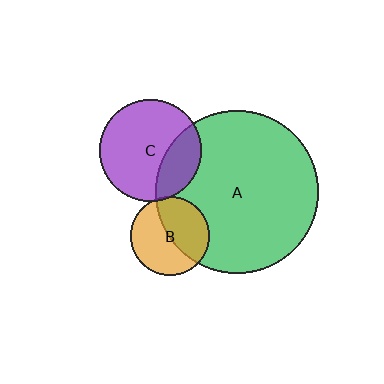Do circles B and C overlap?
Yes.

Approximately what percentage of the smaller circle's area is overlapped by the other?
Approximately 5%.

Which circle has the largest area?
Circle A (green).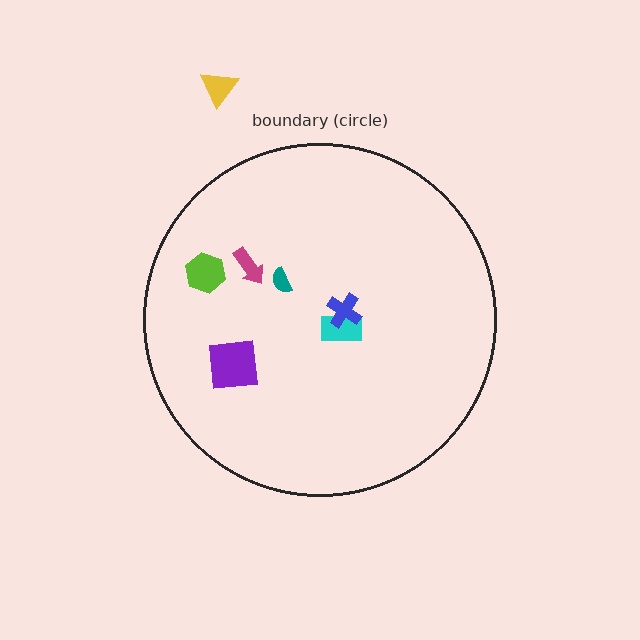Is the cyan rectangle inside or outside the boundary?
Inside.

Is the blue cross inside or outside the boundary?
Inside.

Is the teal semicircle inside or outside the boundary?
Inside.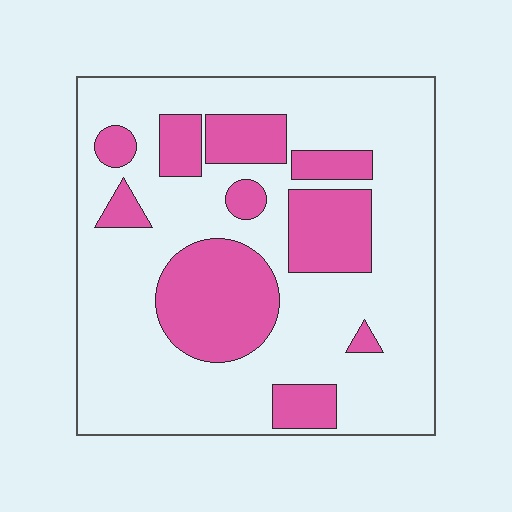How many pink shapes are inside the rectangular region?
10.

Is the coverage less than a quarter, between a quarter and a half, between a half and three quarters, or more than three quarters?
Between a quarter and a half.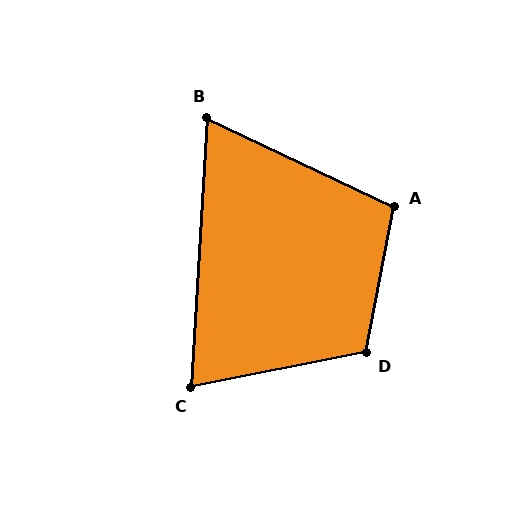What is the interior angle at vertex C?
Approximately 75 degrees (acute).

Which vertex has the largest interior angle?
D, at approximately 112 degrees.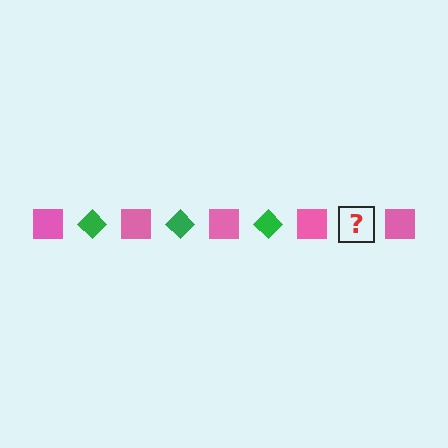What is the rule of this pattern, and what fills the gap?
The rule is that the pattern alternates between pink square and green diamond. The gap should be filled with a green diamond.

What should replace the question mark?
The question mark should be replaced with a green diamond.